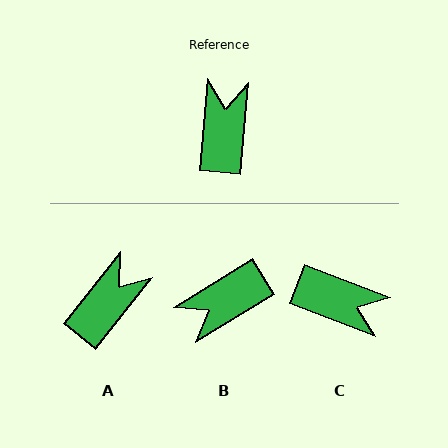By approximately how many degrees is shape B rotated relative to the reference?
Approximately 126 degrees counter-clockwise.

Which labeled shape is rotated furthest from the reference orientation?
B, about 126 degrees away.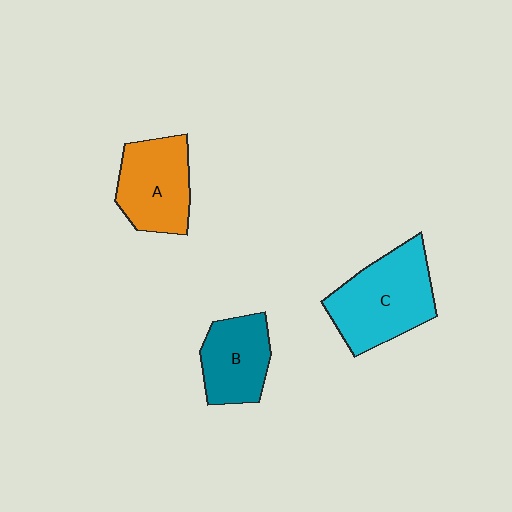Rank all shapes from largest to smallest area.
From largest to smallest: C (cyan), A (orange), B (teal).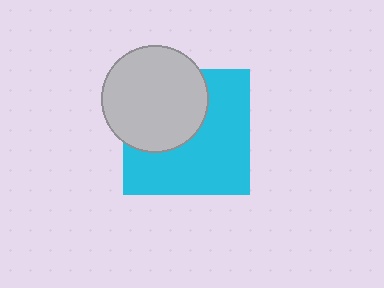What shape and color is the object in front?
The object in front is a light gray circle.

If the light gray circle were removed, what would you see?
You would see the complete cyan square.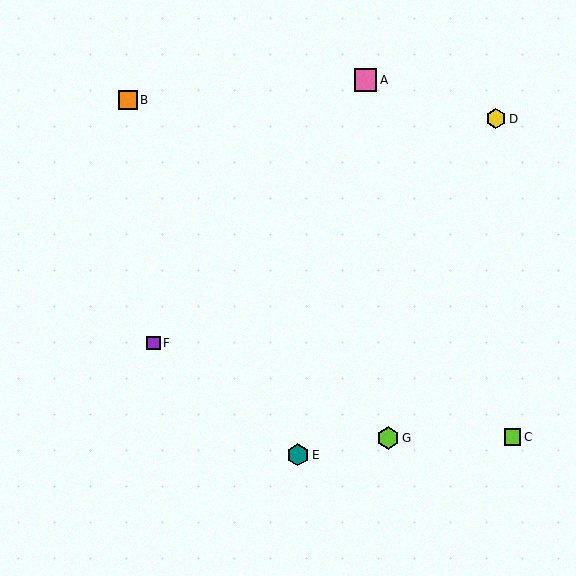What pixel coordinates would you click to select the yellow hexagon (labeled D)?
Click at (496, 119) to select the yellow hexagon D.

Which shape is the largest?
The lime hexagon (labeled G) is the largest.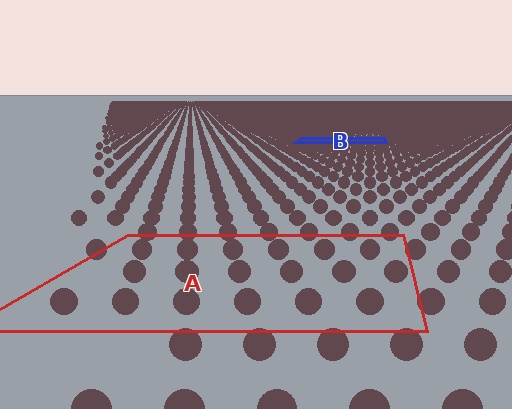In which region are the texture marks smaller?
The texture marks are smaller in region B, because it is farther away.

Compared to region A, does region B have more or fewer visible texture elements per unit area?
Region B has more texture elements per unit area — they are packed more densely because it is farther away.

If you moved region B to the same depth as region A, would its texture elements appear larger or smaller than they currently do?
They would appear larger. At a closer depth, the same texture elements are projected at a bigger on-screen size.